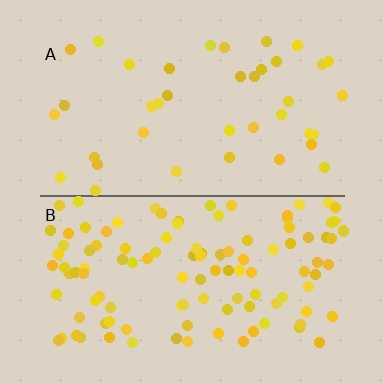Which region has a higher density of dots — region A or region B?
B (the bottom).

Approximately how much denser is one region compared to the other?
Approximately 2.9× — region B over region A.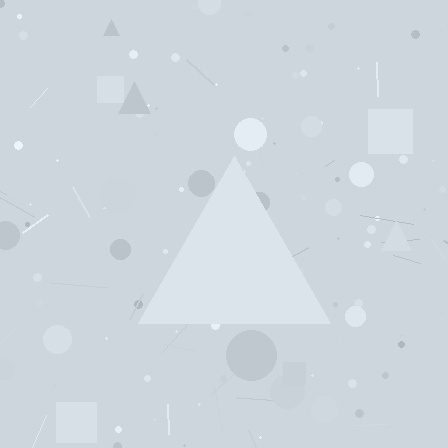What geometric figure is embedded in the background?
A triangle is embedded in the background.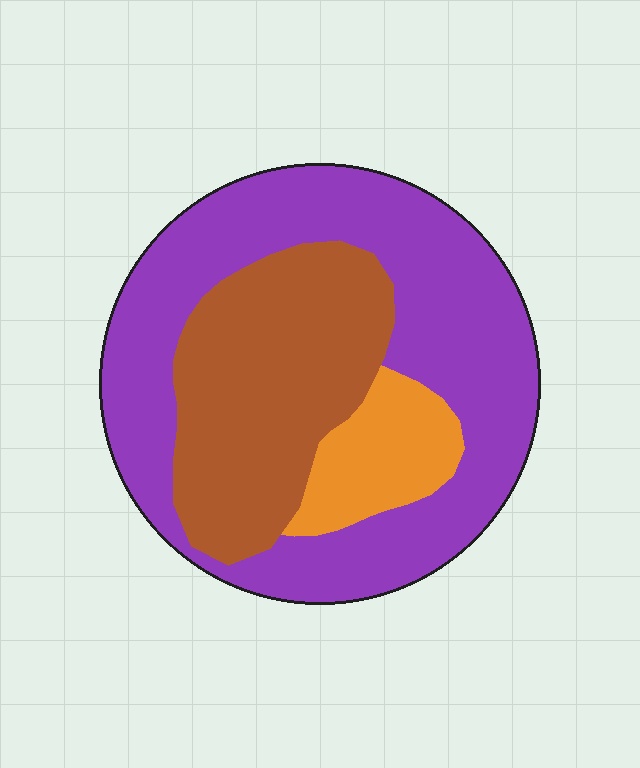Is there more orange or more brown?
Brown.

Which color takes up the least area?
Orange, at roughly 10%.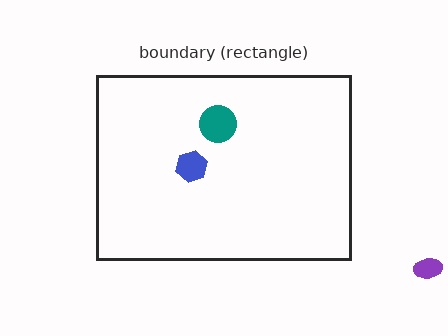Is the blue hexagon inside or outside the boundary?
Inside.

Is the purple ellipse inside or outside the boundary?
Outside.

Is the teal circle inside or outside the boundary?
Inside.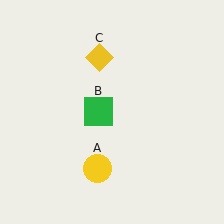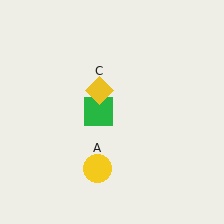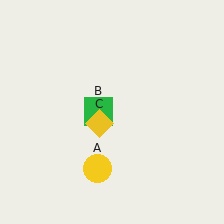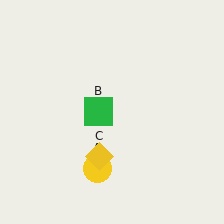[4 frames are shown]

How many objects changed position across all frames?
1 object changed position: yellow diamond (object C).